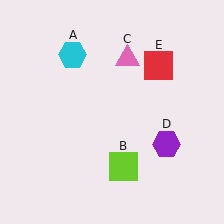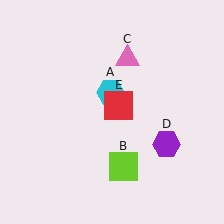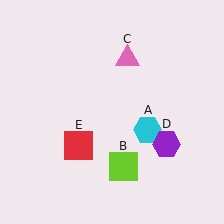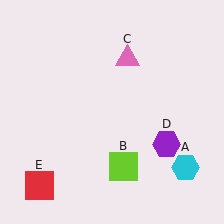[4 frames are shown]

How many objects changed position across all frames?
2 objects changed position: cyan hexagon (object A), red square (object E).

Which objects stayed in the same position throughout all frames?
Lime square (object B) and pink triangle (object C) and purple hexagon (object D) remained stationary.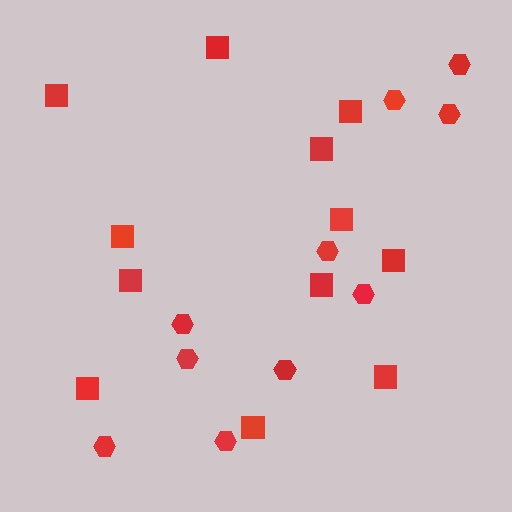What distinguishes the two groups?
There are 2 groups: one group of squares (12) and one group of hexagons (10).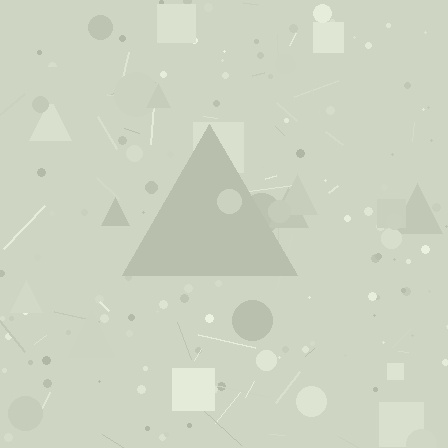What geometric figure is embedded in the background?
A triangle is embedded in the background.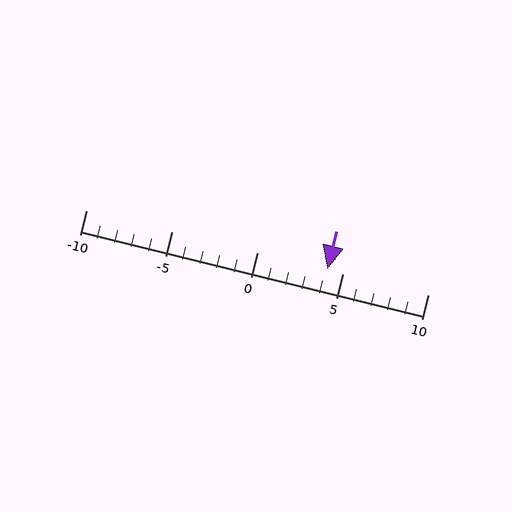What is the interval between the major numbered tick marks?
The major tick marks are spaced 5 units apart.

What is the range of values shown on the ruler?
The ruler shows values from -10 to 10.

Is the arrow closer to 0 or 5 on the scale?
The arrow is closer to 5.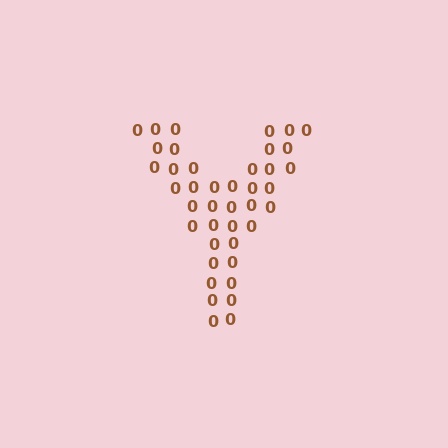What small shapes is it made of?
It is made of small digit 0's.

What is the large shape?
The large shape is the letter Y.